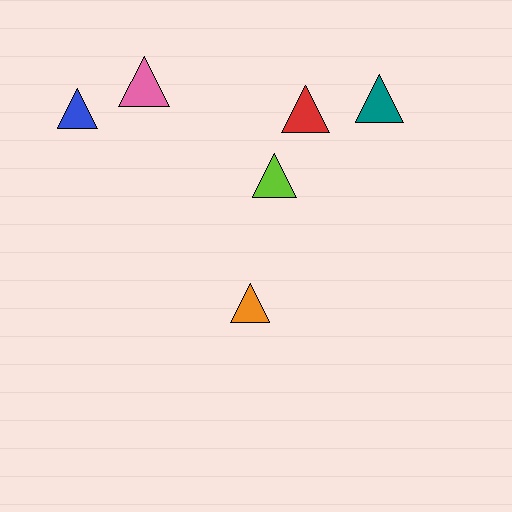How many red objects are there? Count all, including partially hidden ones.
There is 1 red object.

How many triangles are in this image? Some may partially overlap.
There are 6 triangles.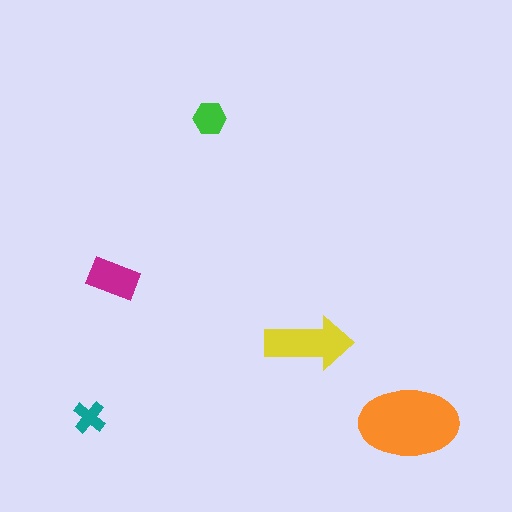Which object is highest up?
The green hexagon is topmost.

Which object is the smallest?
The teal cross.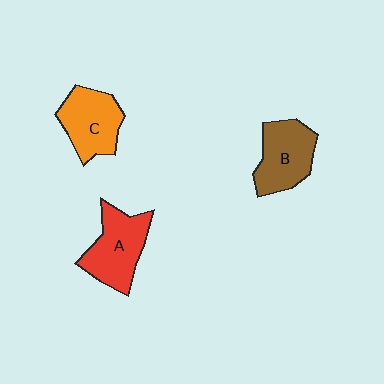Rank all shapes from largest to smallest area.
From largest to smallest: A (red), C (orange), B (brown).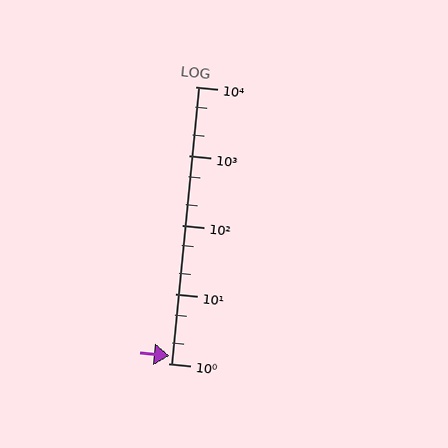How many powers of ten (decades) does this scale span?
The scale spans 4 decades, from 1 to 10000.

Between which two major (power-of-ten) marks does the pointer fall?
The pointer is between 1 and 10.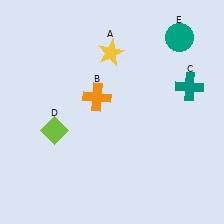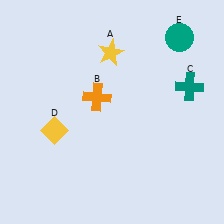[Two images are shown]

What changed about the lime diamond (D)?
In Image 1, D is lime. In Image 2, it changed to yellow.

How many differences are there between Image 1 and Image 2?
There is 1 difference between the two images.